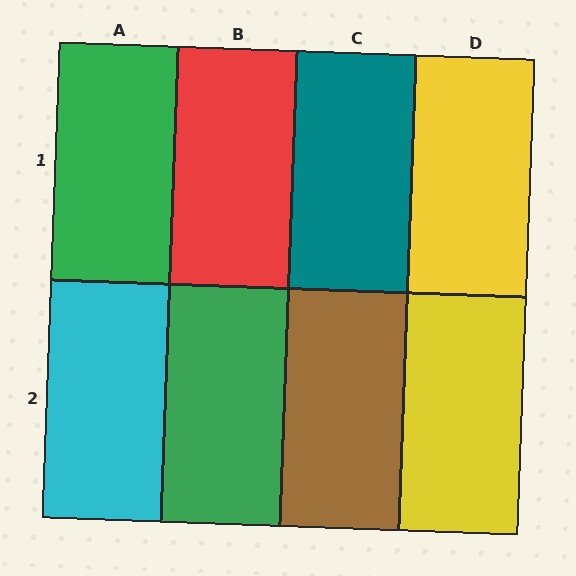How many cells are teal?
1 cell is teal.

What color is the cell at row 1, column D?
Yellow.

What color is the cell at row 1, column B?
Red.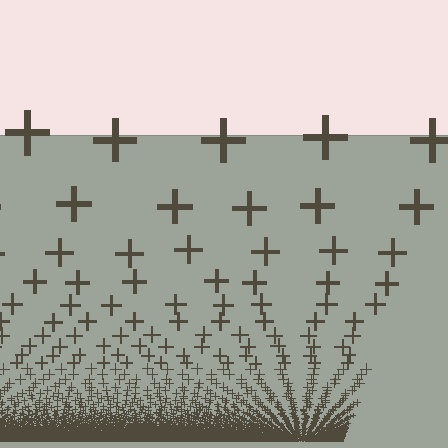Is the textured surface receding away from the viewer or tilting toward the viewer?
The surface appears to tilt toward the viewer. Texture elements get larger and sparser toward the top.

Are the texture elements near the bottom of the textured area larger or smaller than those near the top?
Smaller. The gradient is inverted — elements near the bottom are smaller and denser.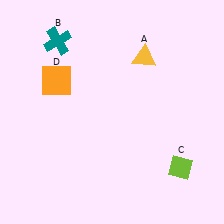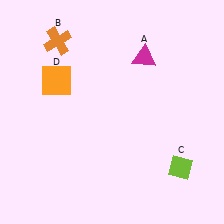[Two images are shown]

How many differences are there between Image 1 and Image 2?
There are 2 differences between the two images.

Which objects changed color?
A changed from yellow to magenta. B changed from teal to orange.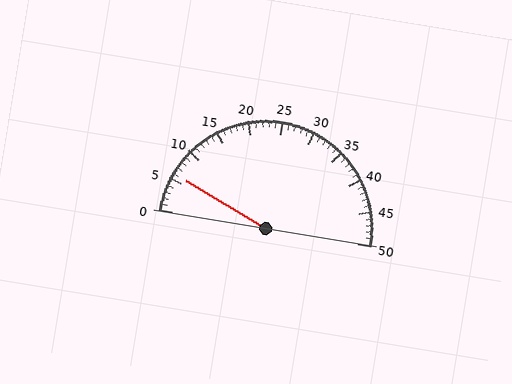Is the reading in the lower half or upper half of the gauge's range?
The reading is in the lower half of the range (0 to 50).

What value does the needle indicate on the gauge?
The needle indicates approximately 6.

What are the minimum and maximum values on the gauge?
The gauge ranges from 0 to 50.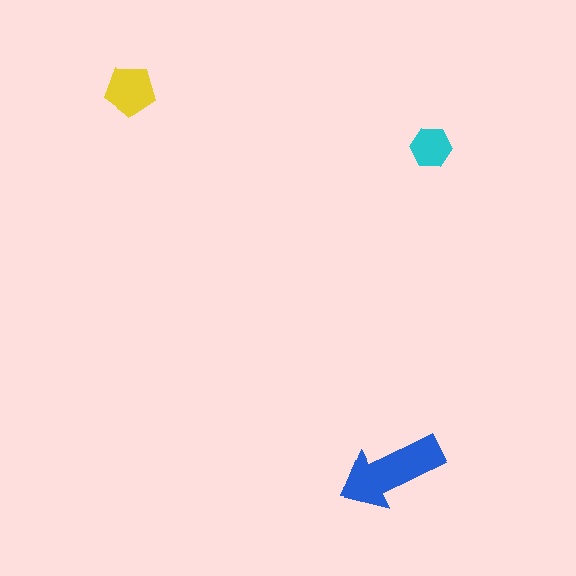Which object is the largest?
The blue arrow.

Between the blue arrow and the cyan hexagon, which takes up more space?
The blue arrow.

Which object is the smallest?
The cyan hexagon.